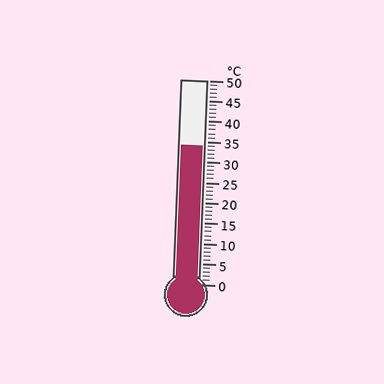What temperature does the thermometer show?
The thermometer shows approximately 34°C.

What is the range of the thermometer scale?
The thermometer scale ranges from 0°C to 50°C.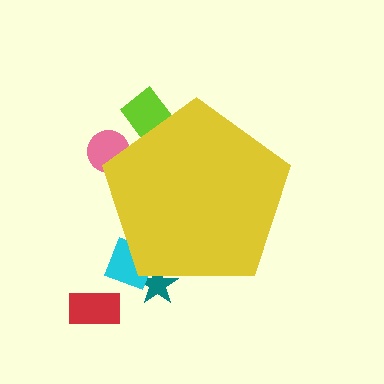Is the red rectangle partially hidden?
No, the red rectangle is fully visible.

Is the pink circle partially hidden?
Yes, the pink circle is partially hidden behind the yellow pentagon.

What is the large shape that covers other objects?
A yellow pentagon.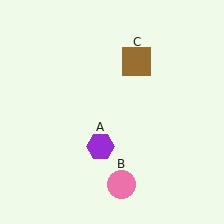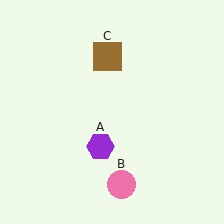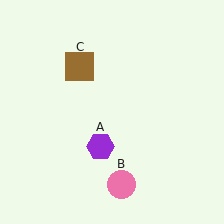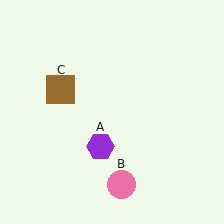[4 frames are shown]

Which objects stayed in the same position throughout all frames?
Purple hexagon (object A) and pink circle (object B) remained stationary.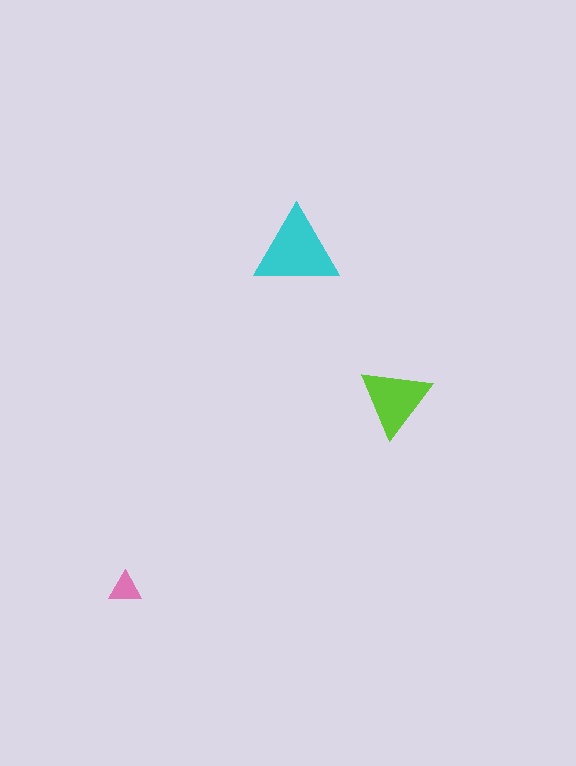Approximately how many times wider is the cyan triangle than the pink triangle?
About 2.5 times wider.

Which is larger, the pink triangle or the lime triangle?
The lime one.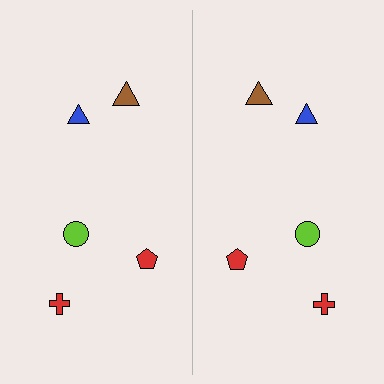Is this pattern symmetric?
Yes, this pattern has bilateral (reflection) symmetry.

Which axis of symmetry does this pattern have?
The pattern has a vertical axis of symmetry running through the center of the image.